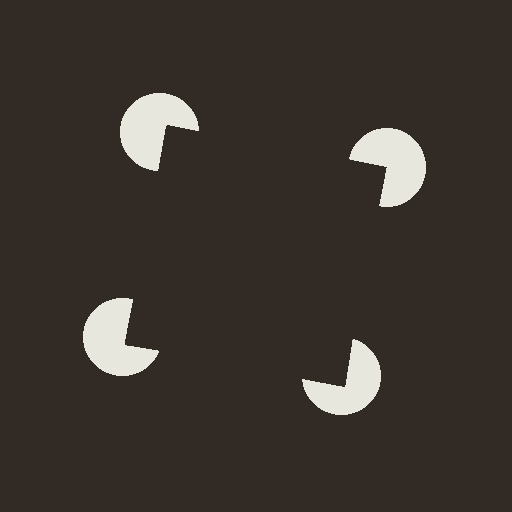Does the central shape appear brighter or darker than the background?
It typically appears slightly darker than the background, even though no actual brightness change is drawn.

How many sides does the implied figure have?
4 sides.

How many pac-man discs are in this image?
There are 4 — one at each vertex of the illusory square.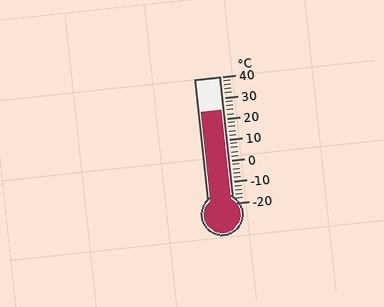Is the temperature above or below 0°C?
The temperature is above 0°C.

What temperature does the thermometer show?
The thermometer shows approximately 24°C.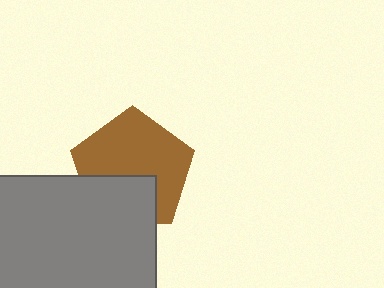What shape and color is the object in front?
The object in front is a gray square.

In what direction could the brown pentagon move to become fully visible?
The brown pentagon could move up. That would shift it out from behind the gray square entirely.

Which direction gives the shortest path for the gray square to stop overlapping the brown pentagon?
Moving down gives the shortest separation.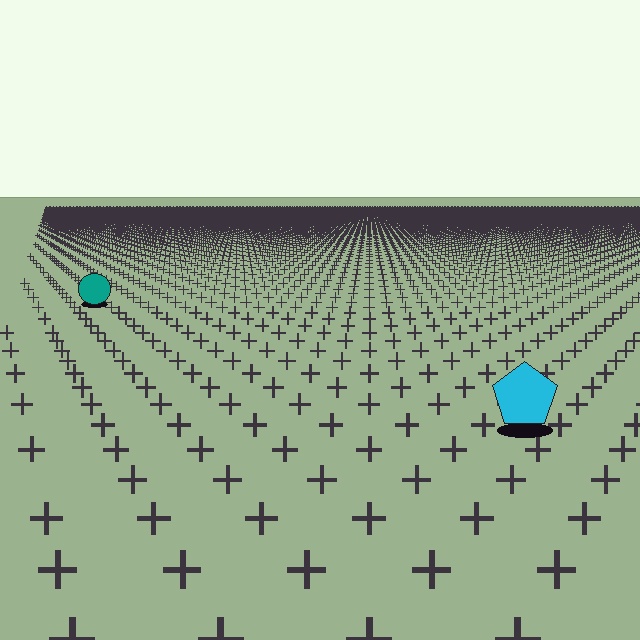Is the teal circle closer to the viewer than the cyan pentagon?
No. The cyan pentagon is closer — you can tell from the texture gradient: the ground texture is coarser near it.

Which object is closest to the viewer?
The cyan pentagon is closest. The texture marks near it are larger and more spread out.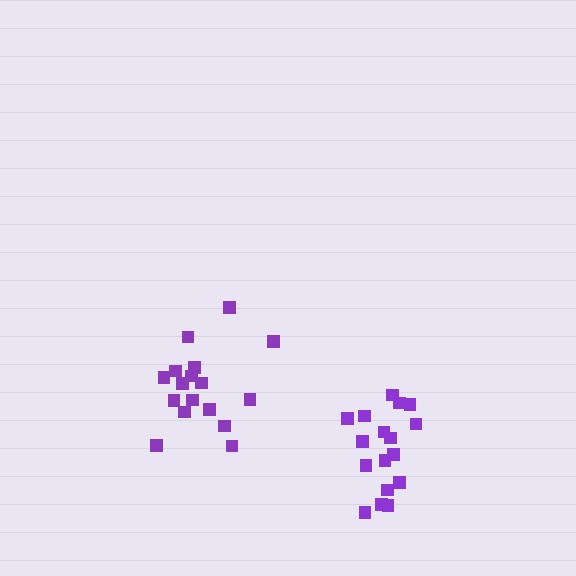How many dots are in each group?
Group 1: 17 dots, Group 2: 17 dots (34 total).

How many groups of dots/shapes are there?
There are 2 groups.